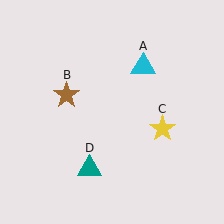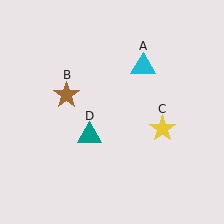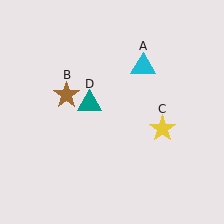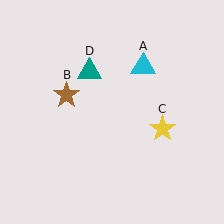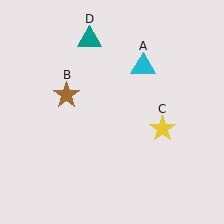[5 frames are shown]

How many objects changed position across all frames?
1 object changed position: teal triangle (object D).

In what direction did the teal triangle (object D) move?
The teal triangle (object D) moved up.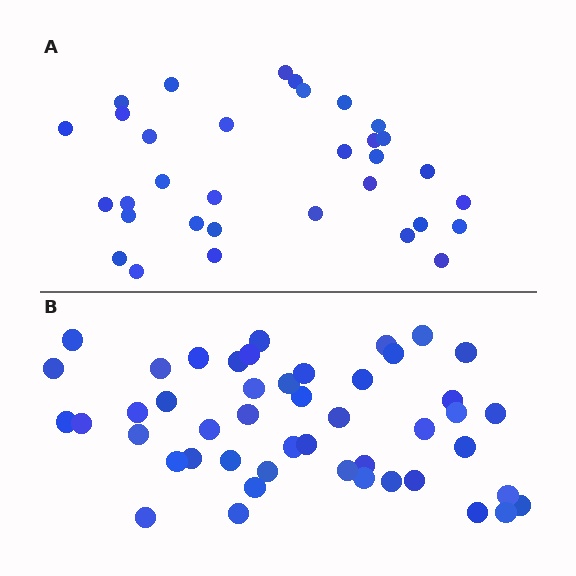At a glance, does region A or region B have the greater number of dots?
Region B (the bottom region) has more dots.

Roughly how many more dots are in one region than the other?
Region B has approximately 15 more dots than region A.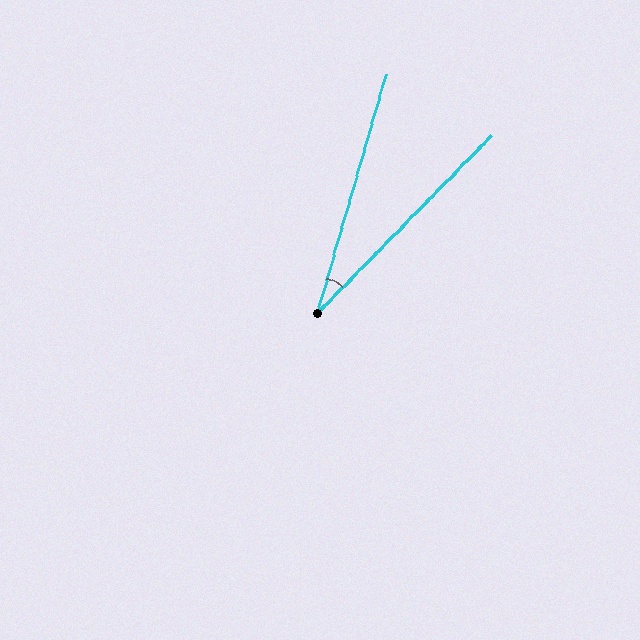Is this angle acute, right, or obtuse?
It is acute.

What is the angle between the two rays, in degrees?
Approximately 28 degrees.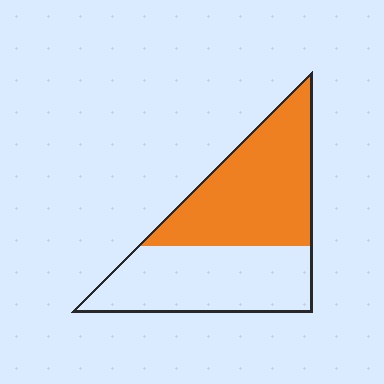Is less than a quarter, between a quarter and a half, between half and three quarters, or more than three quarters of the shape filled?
Between half and three quarters.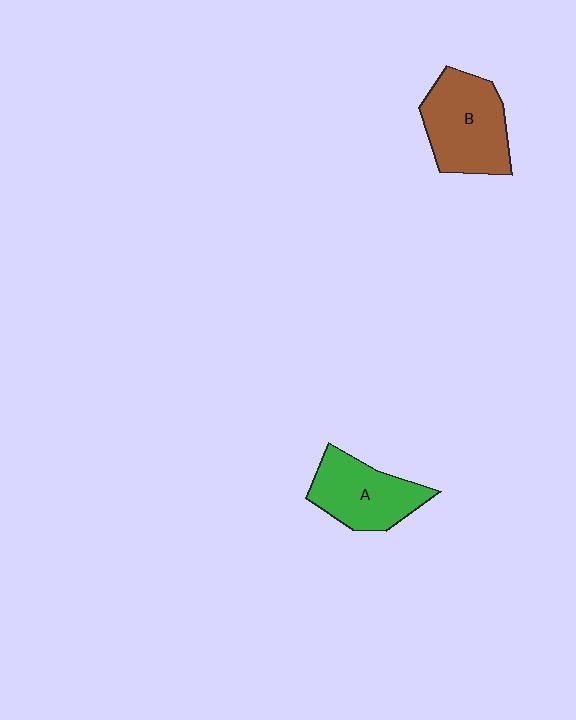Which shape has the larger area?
Shape B (brown).